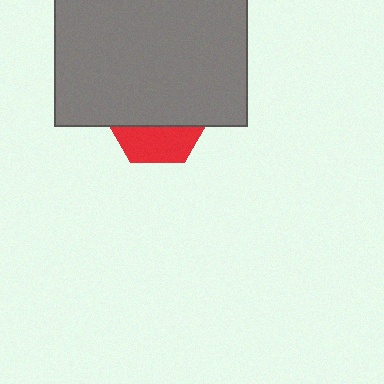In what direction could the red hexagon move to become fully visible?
The red hexagon could move down. That would shift it out from behind the gray rectangle entirely.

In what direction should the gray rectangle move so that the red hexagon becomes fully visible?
The gray rectangle should move up. That is the shortest direction to clear the overlap and leave the red hexagon fully visible.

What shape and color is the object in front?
The object in front is a gray rectangle.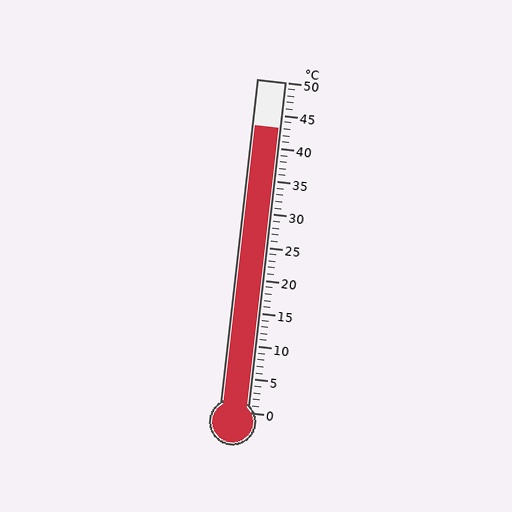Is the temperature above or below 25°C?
The temperature is above 25°C.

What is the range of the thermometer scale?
The thermometer scale ranges from 0°C to 50°C.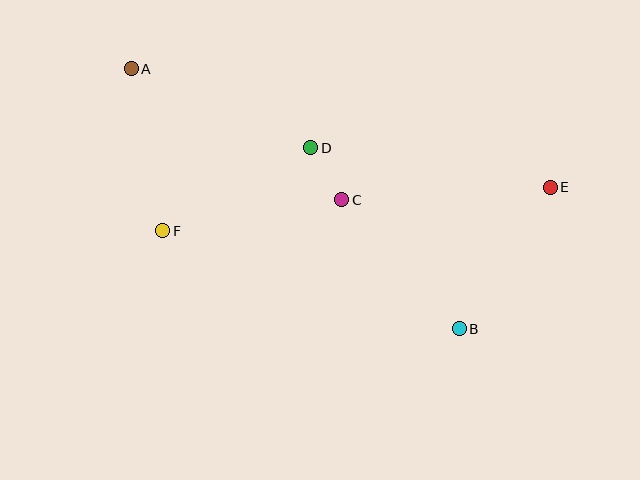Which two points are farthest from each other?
Points A and E are farthest from each other.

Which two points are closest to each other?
Points C and D are closest to each other.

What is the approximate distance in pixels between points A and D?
The distance between A and D is approximately 196 pixels.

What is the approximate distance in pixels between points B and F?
The distance between B and F is approximately 312 pixels.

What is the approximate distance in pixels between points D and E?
The distance between D and E is approximately 242 pixels.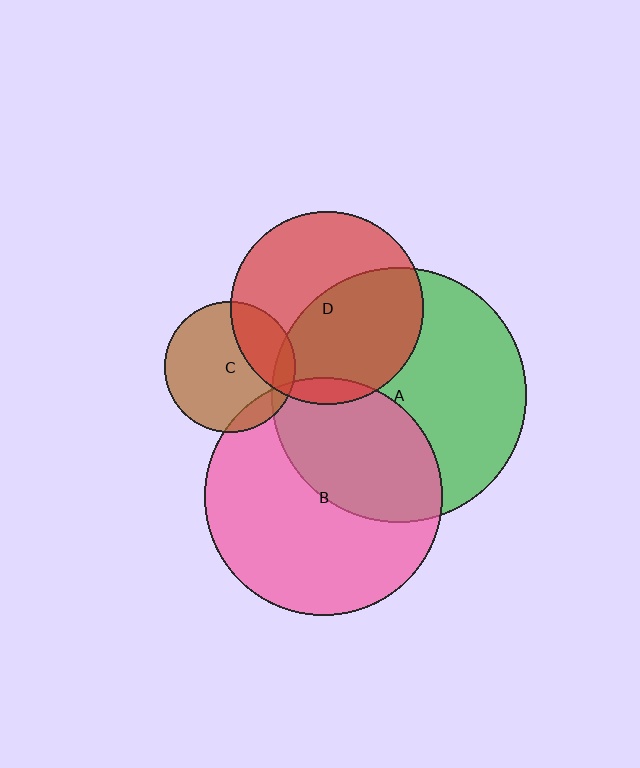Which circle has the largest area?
Circle A (green).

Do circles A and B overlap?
Yes.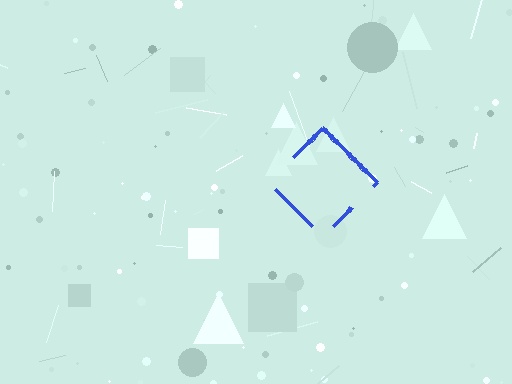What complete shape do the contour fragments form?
The contour fragments form a diamond.